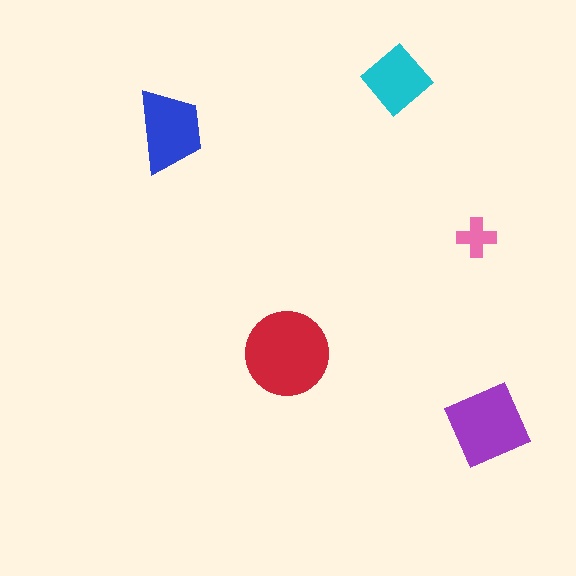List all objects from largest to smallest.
The red circle, the purple square, the blue trapezoid, the cyan diamond, the pink cross.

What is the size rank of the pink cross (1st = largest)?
5th.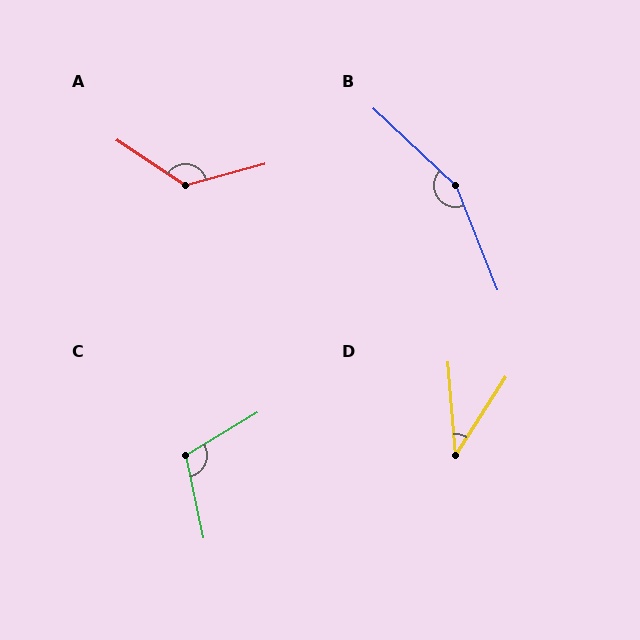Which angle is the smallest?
D, at approximately 37 degrees.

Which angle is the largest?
B, at approximately 155 degrees.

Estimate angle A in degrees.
Approximately 131 degrees.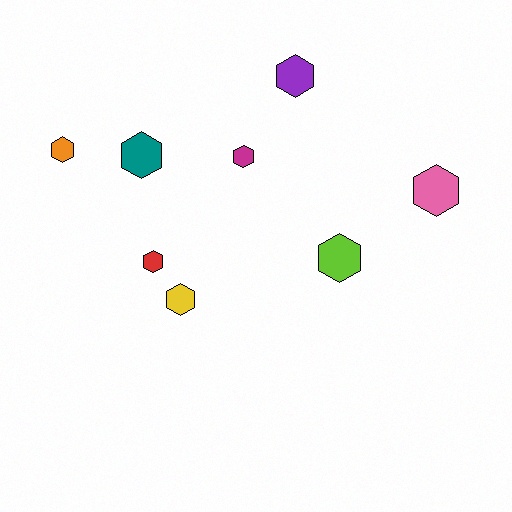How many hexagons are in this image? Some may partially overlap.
There are 8 hexagons.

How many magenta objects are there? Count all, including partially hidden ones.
There is 1 magenta object.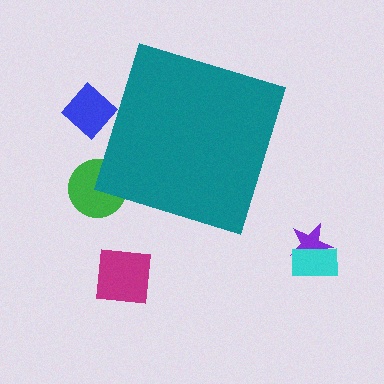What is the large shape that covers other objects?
A teal diamond.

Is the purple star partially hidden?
No, the purple star is fully visible.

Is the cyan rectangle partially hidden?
No, the cyan rectangle is fully visible.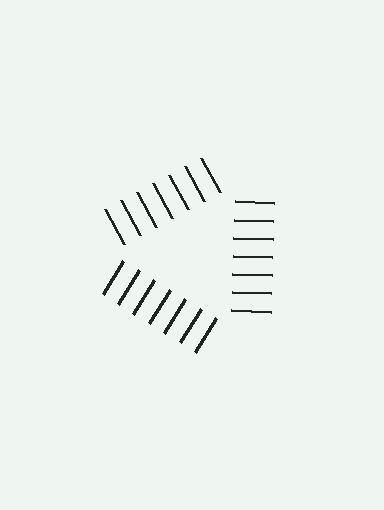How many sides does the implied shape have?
3 sides — the line-ends trace a triangle.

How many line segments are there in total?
21 — 7 along each of the 3 edges.